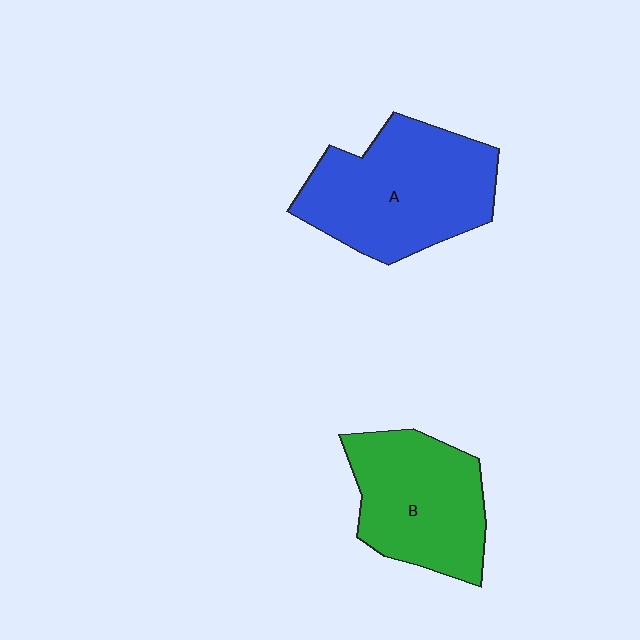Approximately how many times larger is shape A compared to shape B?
Approximately 1.2 times.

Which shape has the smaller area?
Shape B (green).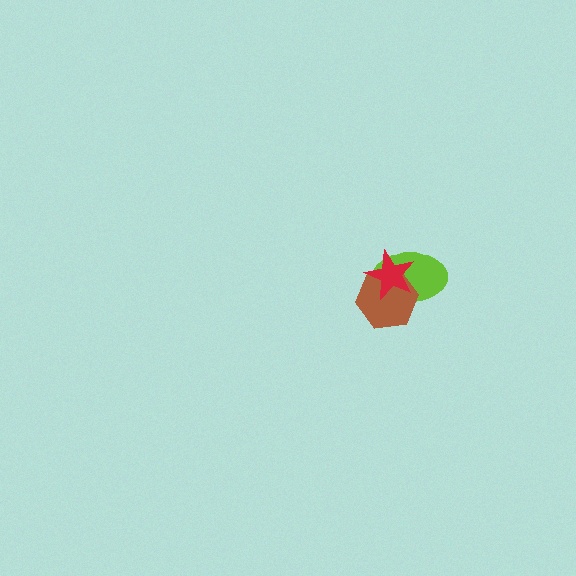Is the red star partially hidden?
No, no other shape covers it.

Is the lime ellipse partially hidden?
Yes, it is partially covered by another shape.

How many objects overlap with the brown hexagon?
2 objects overlap with the brown hexagon.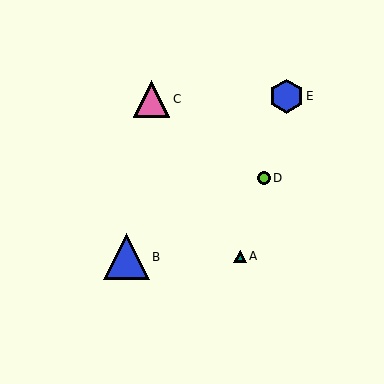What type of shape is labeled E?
Shape E is a blue hexagon.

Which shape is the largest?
The blue triangle (labeled B) is the largest.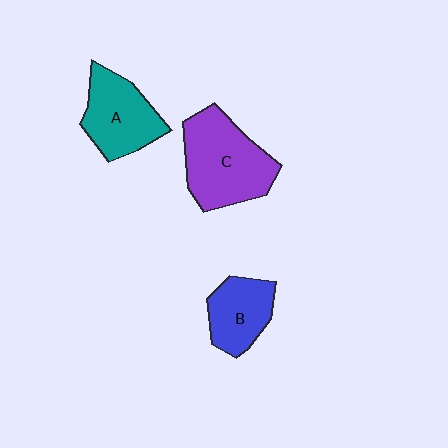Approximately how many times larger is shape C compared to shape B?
Approximately 1.6 times.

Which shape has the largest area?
Shape C (purple).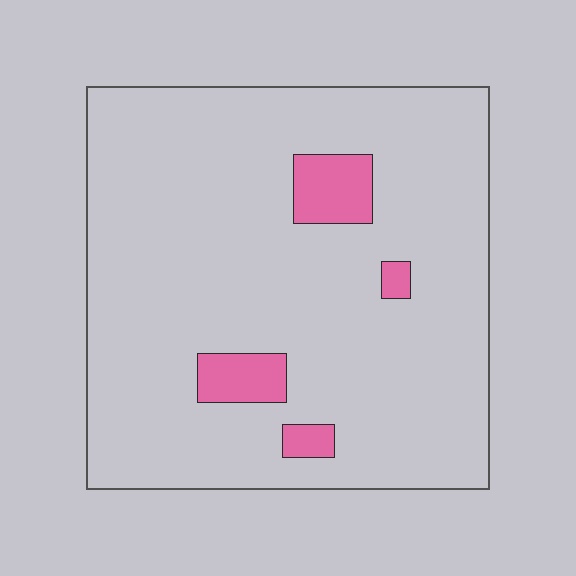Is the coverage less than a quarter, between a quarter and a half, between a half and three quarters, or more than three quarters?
Less than a quarter.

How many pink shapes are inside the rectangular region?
4.